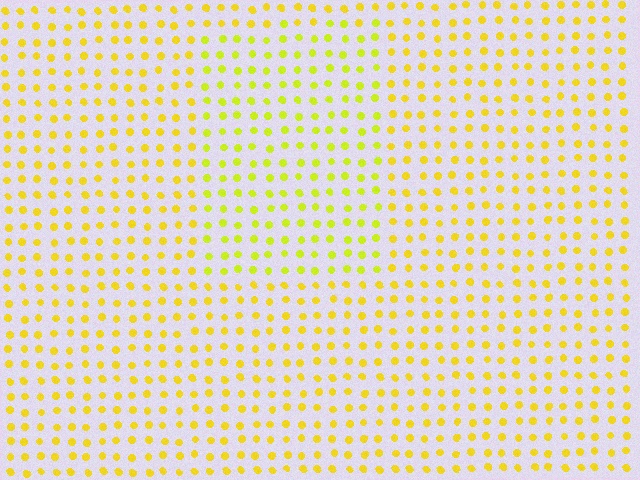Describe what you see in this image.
The image is filled with small yellow elements in a uniform arrangement. A rectangle-shaped region is visible where the elements are tinted to a slightly different hue, forming a subtle color boundary.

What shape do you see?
I see a rectangle.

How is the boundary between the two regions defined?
The boundary is defined purely by a slight shift in hue (about 19 degrees). Spacing, size, and orientation are identical on both sides.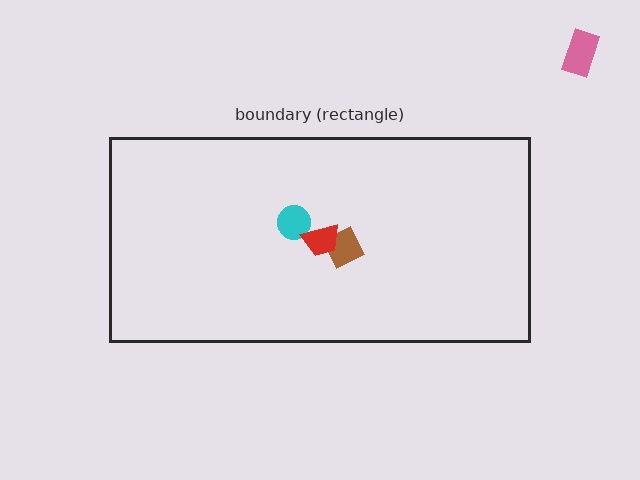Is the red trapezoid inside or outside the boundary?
Inside.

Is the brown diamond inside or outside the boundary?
Inside.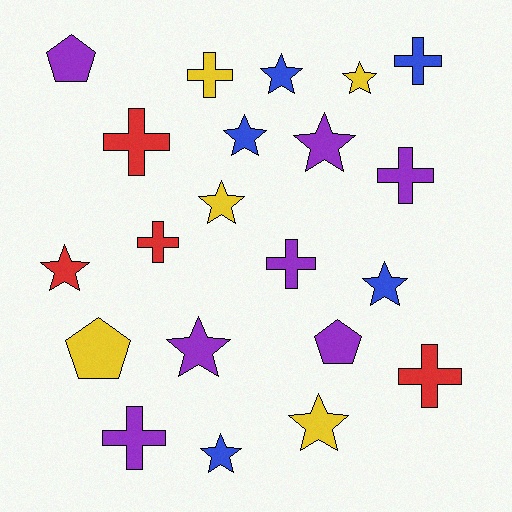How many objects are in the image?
There are 21 objects.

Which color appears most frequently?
Purple, with 7 objects.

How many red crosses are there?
There are 3 red crosses.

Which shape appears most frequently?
Star, with 10 objects.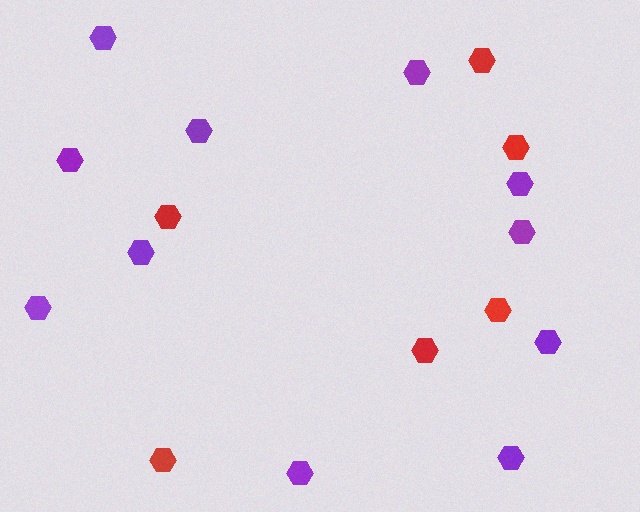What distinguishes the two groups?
There are 2 groups: one group of red hexagons (6) and one group of purple hexagons (11).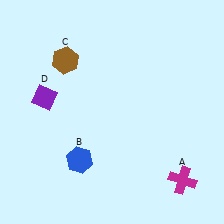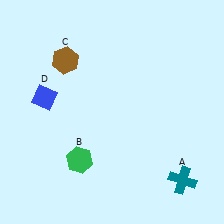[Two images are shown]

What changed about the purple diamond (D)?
In Image 1, D is purple. In Image 2, it changed to blue.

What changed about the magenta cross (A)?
In Image 1, A is magenta. In Image 2, it changed to teal.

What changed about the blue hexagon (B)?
In Image 1, B is blue. In Image 2, it changed to green.